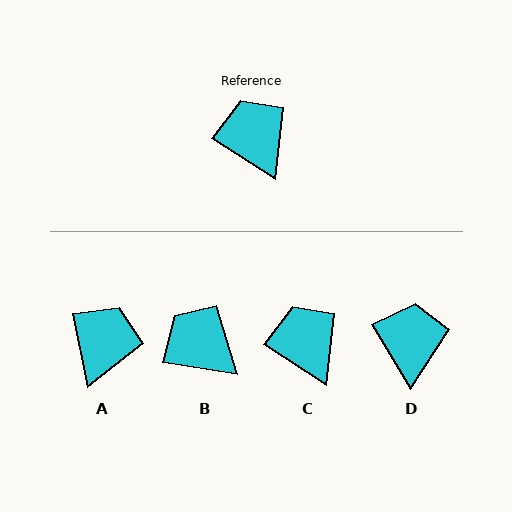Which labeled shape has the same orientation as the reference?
C.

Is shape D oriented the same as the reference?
No, it is off by about 27 degrees.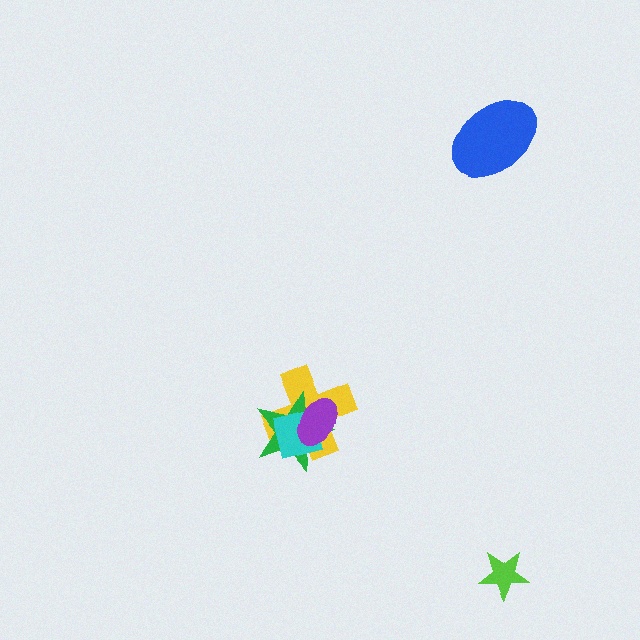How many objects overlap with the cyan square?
3 objects overlap with the cyan square.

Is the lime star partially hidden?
No, no other shape covers it.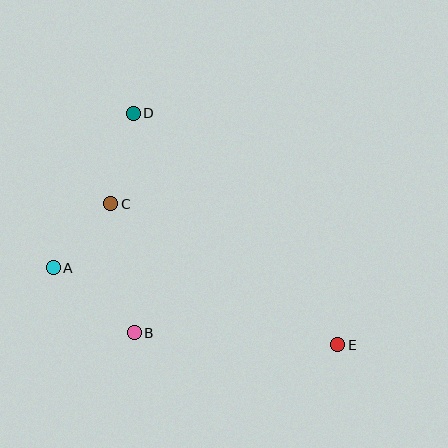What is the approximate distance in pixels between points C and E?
The distance between C and E is approximately 267 pixels.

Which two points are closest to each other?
Points A and C are closest to each other.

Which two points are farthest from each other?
Points D and E are farthest from each other.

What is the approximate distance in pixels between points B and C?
The distance between B and C is approximately 131 pixels.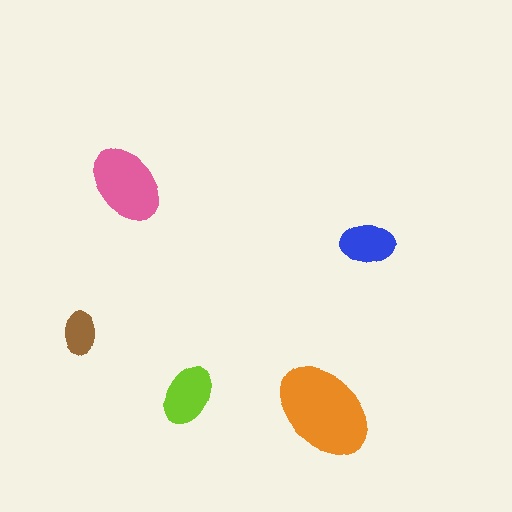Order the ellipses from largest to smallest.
the orange one, the pink one, the lime one, the blue one, the brown one.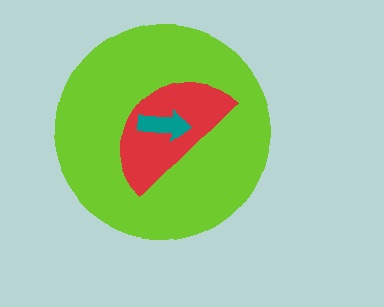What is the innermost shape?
The teal arrow.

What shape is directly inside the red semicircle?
The teal arrow.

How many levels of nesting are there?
3.